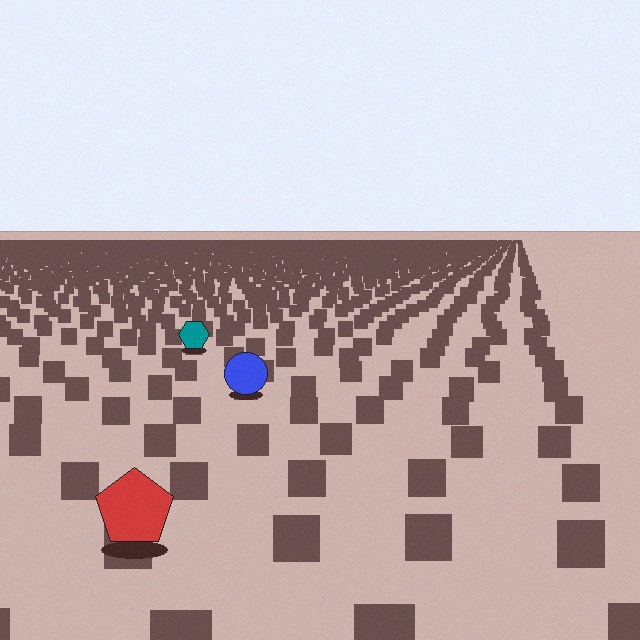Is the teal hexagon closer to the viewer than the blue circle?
No. The blue circle is closer — you can tell from the texture gradient: the ground texture is coarser near it.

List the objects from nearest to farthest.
From nearest to farthest: the red pentagon, the blue circle, the teal hexagon.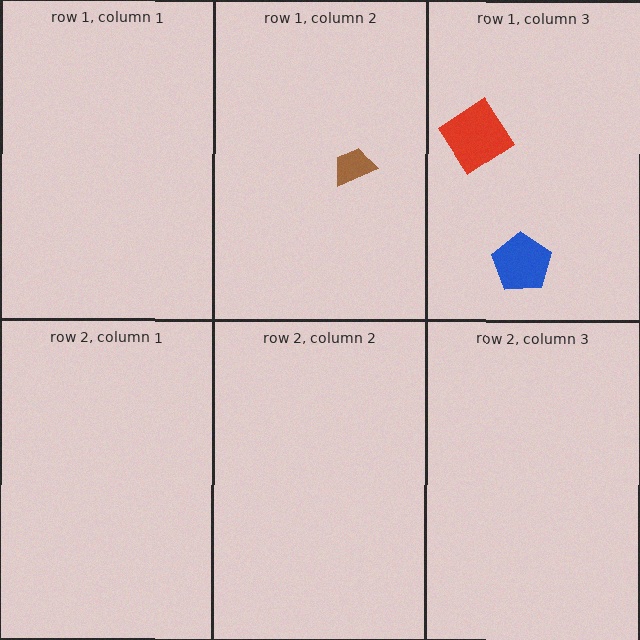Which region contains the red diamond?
The row 1, column 3 region.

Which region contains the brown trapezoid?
The row 1, column 2 region.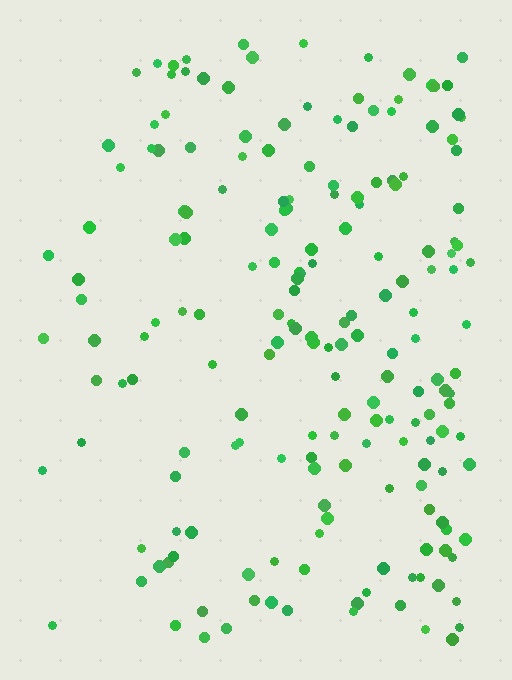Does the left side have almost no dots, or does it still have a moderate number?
Still a moderate number, just noticeably fewer than the right.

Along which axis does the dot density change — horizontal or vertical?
Horizontal.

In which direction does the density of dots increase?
From left to right, with the right side densest.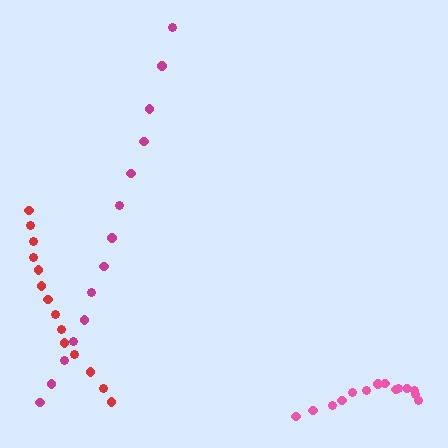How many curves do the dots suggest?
There are 3 distinct paths.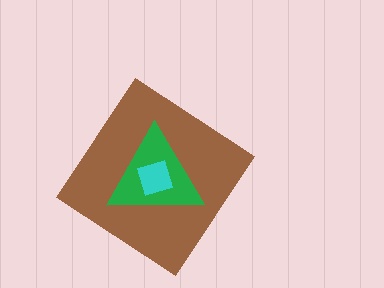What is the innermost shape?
The cyan square.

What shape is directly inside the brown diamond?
The green triangle.